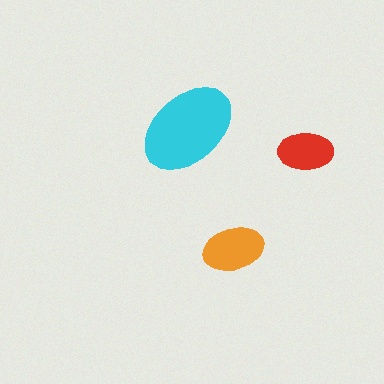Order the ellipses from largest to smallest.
the cyan one, the orange one, the red one.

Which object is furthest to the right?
The red ellipse is rightmost.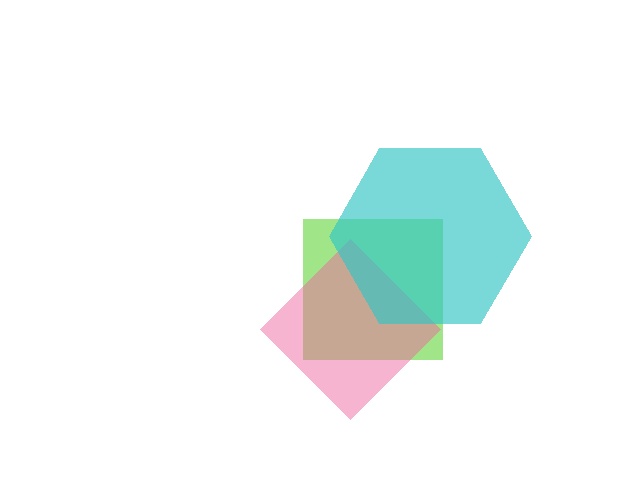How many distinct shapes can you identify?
There are 3 distinct shapes: a lime square, a pink diamond, a cyan hexagon.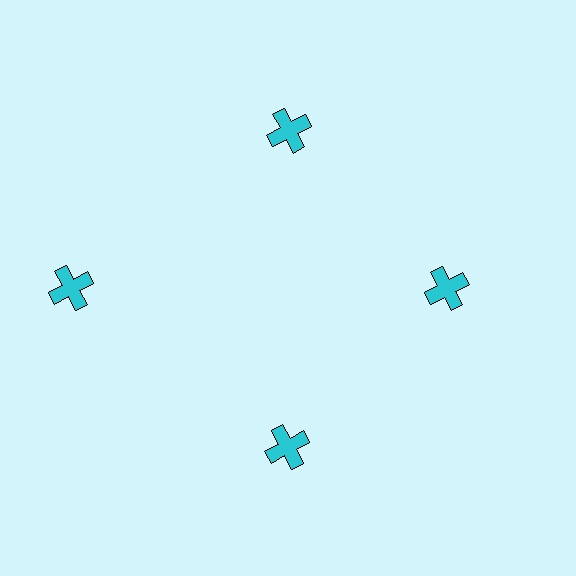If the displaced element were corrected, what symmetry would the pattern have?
It would have 4-fold rotational symmetry — the pattern would map onto itself every 90 degrees.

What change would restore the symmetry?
The symmetry would be restored by moving it inward, back onto the ring so that all 4 crosses sit at equal angles and equal distance from the center.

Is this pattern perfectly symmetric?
No. The 4 cyan crosses are arranged in a ring, but one element near the 9 o'clock position is pushed outward from the center, breaking the 4-fold rotational symmetry.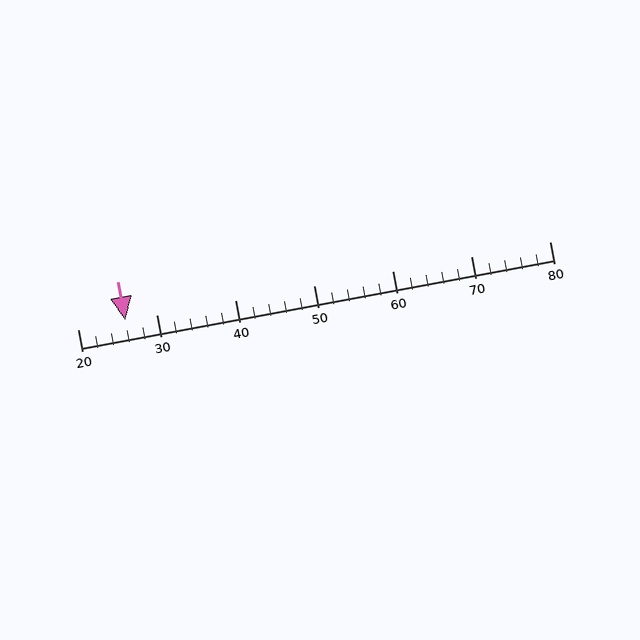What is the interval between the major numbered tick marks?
The major tick marks are spaced 10 units apart.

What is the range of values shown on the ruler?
The ruler shows values from 20 to 80.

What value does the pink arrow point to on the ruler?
The pink arrow points to approximately 26.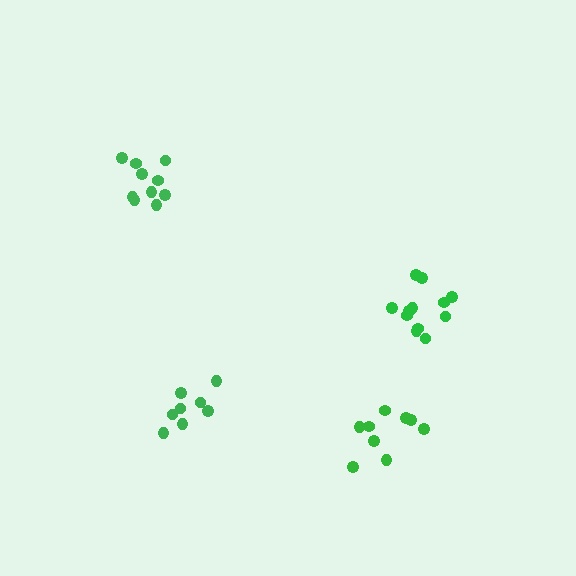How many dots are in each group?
Group 1: 10 dots, Group 2: 12 dots, Group 3: 9 dots, Group 4: 8 dots (39 total).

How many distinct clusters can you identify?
There are 4 distinct clusters.